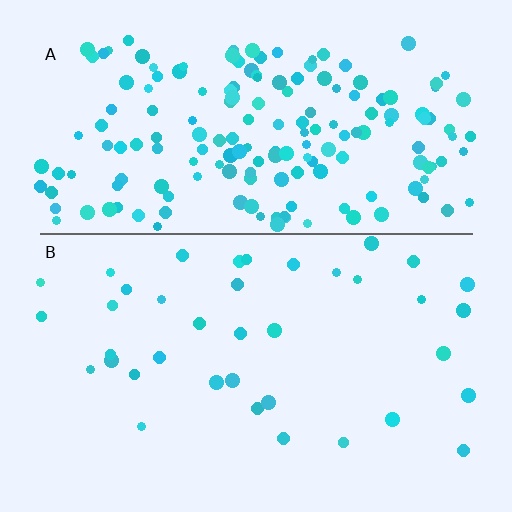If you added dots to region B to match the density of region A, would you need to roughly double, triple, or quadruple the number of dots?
Approximately quadruple.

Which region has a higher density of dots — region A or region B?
A (the top).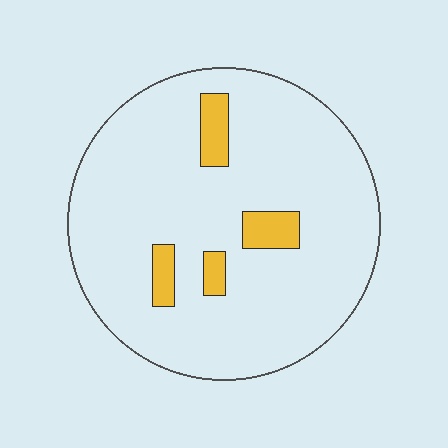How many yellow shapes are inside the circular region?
4.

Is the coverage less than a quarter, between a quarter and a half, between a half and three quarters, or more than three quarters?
Less than a quarter.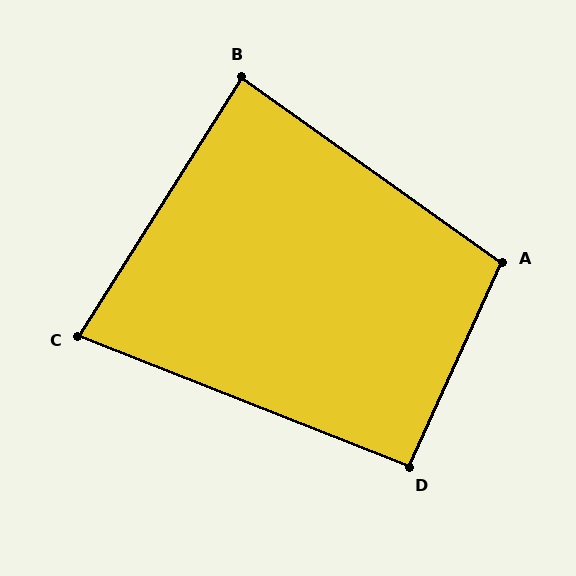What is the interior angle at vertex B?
Approximately 87 degrees (approximately right).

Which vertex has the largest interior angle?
A, at approximately 101 degrees.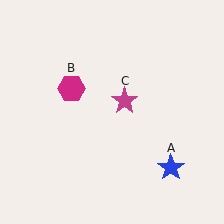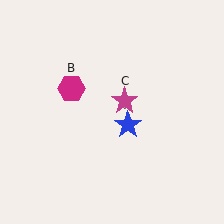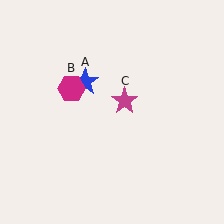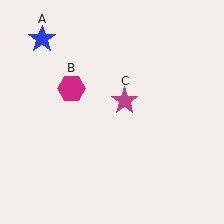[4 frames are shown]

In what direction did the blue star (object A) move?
The blue star (object A) moved up and to the left.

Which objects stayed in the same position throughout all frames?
Magenta hexagon (object B) and magenta star (object C) remained stationary.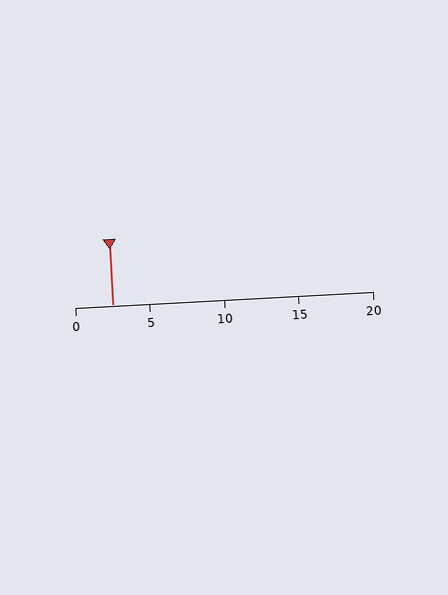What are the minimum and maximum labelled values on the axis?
The axis runs from 0 to 20.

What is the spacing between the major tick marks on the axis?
The major ticks are spaced 5 apart.